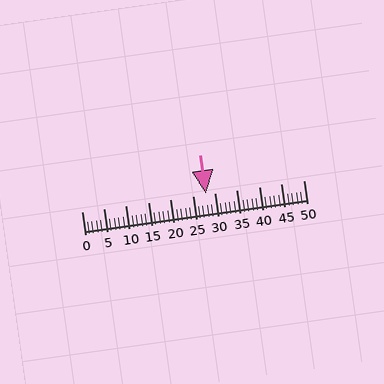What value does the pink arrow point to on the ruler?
The pink arrow points to approximately 28.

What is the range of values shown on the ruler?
The ruler shows values from 0 to 50.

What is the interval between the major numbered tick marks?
The major tick marks are spaced 5 units apart.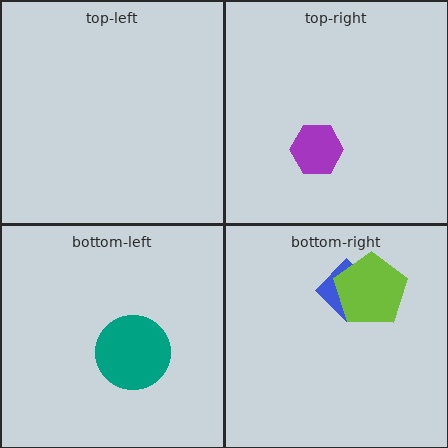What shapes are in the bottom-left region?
The teal circle.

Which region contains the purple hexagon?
The top-right region.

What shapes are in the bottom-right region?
The blue diamond, the lime pentagon.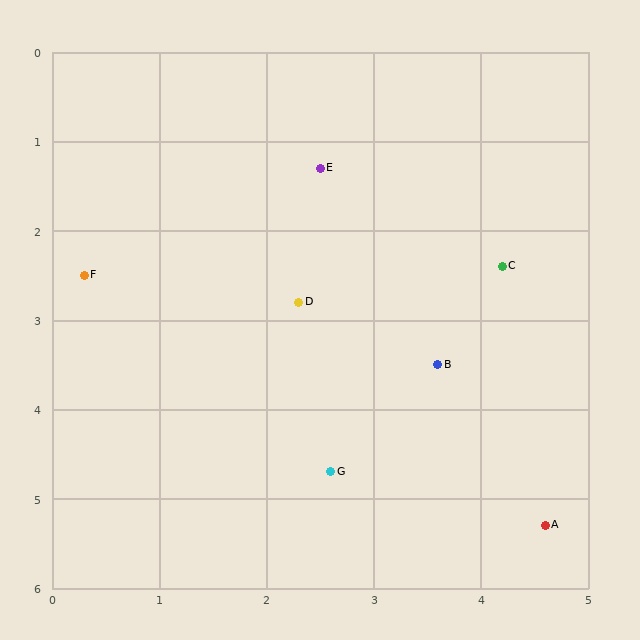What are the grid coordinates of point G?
Point G is at approximately (2.6, 4.7).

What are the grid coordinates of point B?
Point B is at approximately (3.6, 3.5).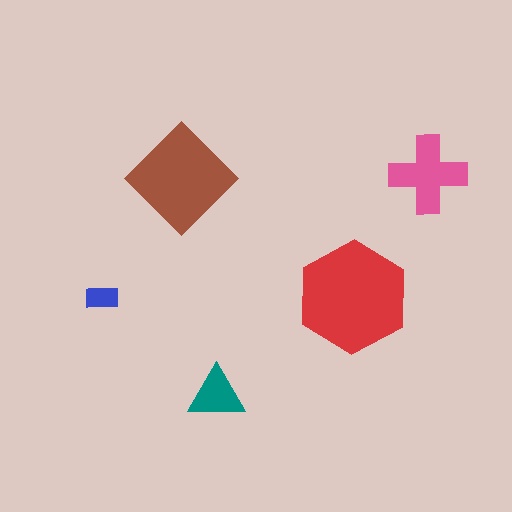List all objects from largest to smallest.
The red hexagon, the brown diamond, the pink cross, the teal triangle, the blue rectangle.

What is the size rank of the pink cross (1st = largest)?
3rd.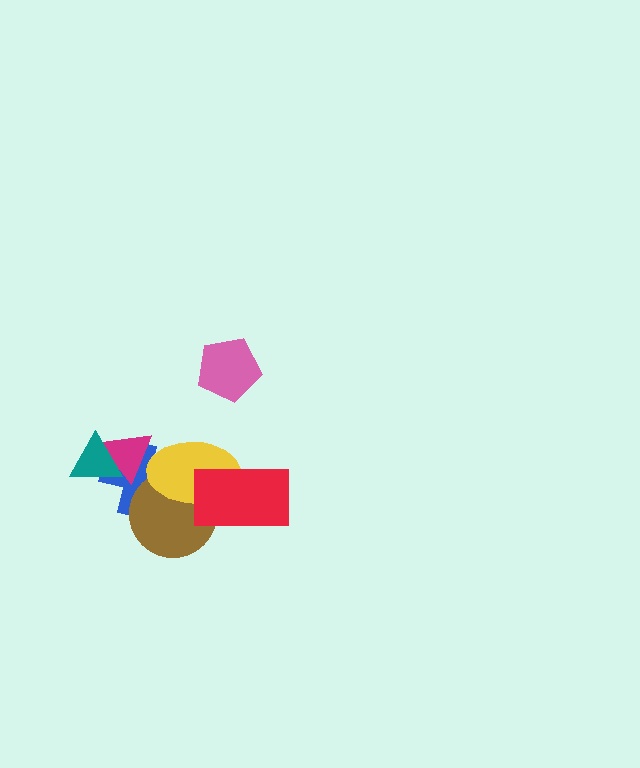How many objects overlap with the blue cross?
4 objects overlap with the blue cross.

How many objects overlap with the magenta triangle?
3 objects overlap with the magenta triangle.